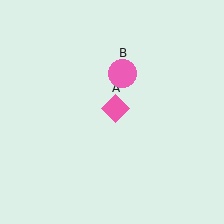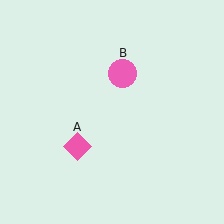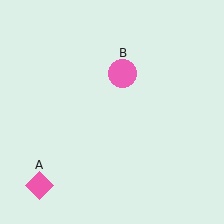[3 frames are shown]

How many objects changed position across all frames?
1 object changed position: pink diamond (object A).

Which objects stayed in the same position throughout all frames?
Pink circle (object B) remained stationary.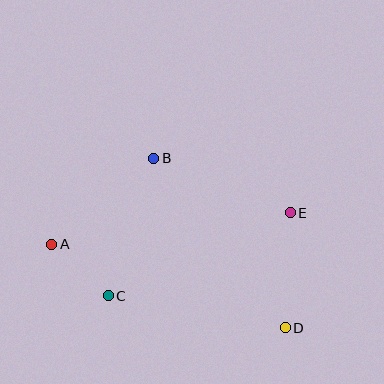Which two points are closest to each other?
Points A and C are closest to each other.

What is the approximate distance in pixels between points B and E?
The distance between B and E is approximately 147 pixels.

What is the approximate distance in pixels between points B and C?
The distance between B and C is approximately 145 pixels.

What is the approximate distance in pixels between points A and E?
The distance between A and E is approximately 241 pixels.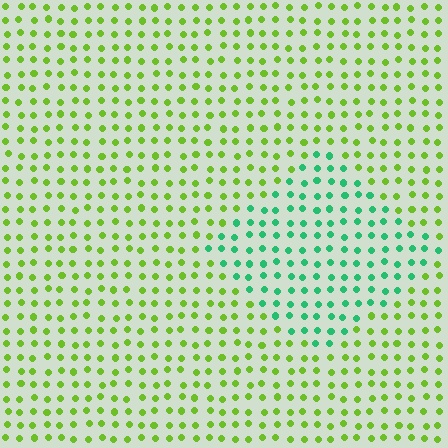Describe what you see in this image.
The image is filled with small lime elements in a uniform arrangement. A diamond-shaped region is visible where the elements are tinted to a slightly different hue, forming a subtle color boundary.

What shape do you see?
I see a diamond.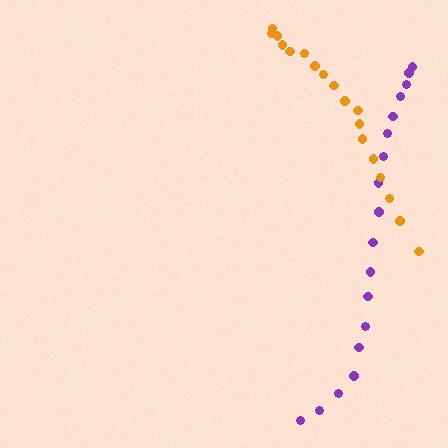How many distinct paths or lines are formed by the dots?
There are 2 distinct paths.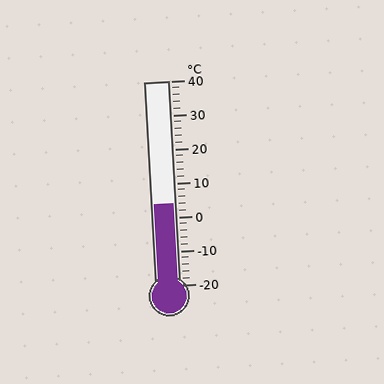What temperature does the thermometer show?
The thermometer shows approximately 4°C.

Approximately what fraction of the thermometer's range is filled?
The thermometer is filled to approximately 40% of its range.